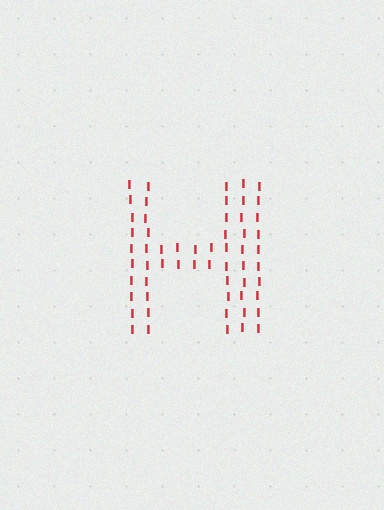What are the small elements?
The small elements are letter I's.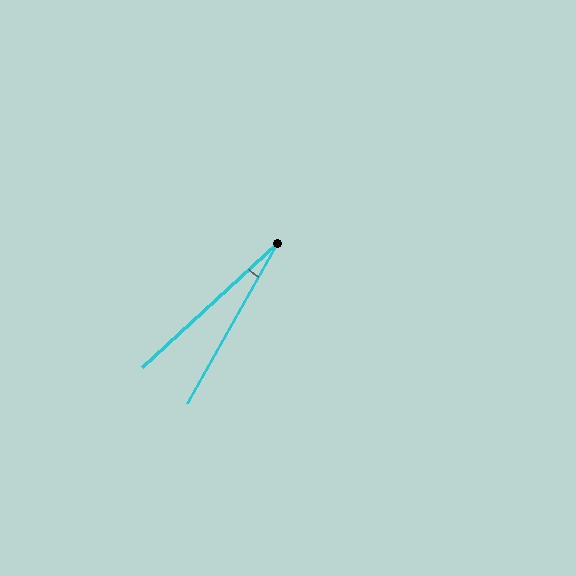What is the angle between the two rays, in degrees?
Approximately 18 degrees.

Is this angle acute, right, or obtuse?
It is acute.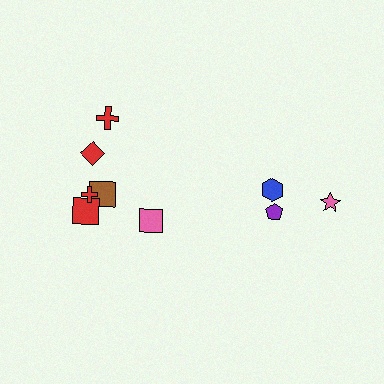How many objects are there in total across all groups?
There are 9 objects.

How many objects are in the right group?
There are 3 objects.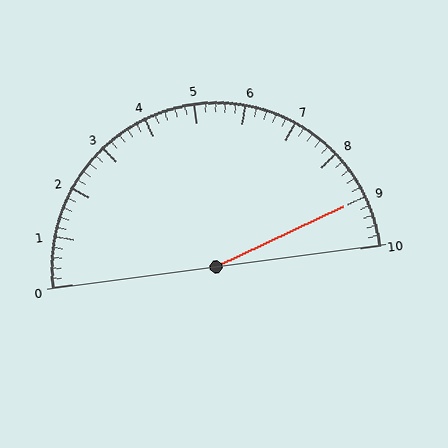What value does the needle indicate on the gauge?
The needle indicates approximately 9.0.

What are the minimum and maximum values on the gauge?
The gauge ranges from 0 to 10.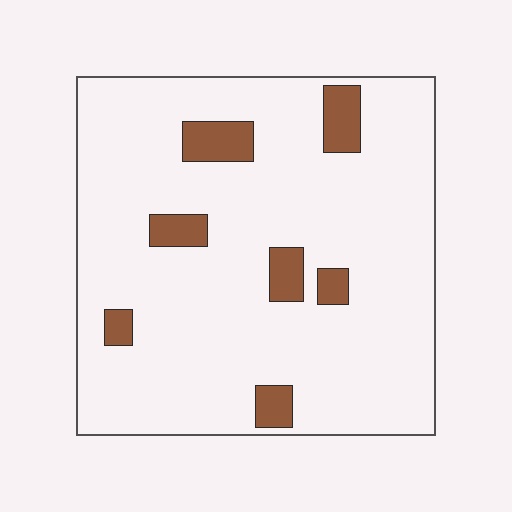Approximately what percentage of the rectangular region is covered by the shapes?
Approximately 10%.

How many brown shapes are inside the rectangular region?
7.